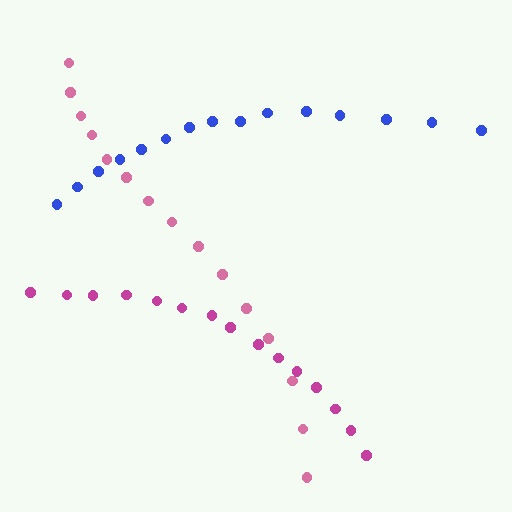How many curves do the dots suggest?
There are 3 distinct paths.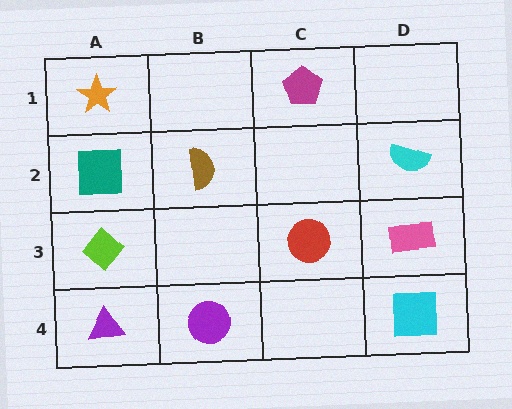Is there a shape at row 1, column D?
No, that cell is empty.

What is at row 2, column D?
A cyan semicircle.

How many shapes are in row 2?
3 shapes.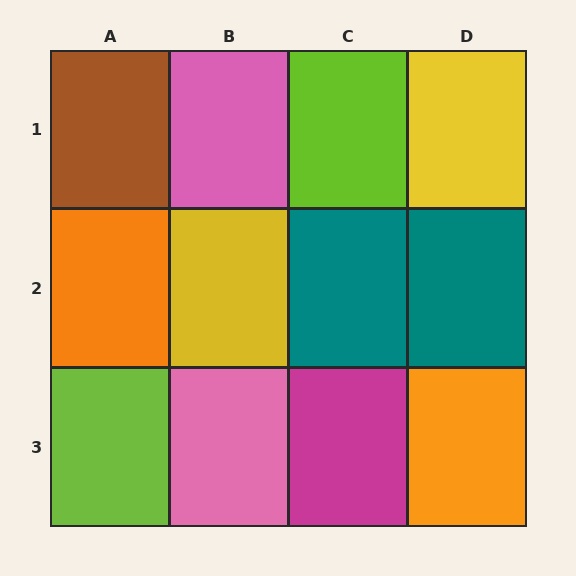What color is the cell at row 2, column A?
Orange.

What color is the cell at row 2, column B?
Yellow.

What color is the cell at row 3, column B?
Pink.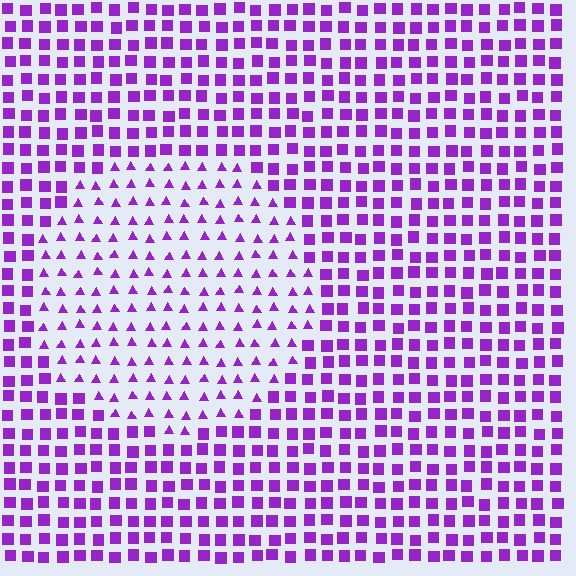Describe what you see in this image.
The image is filled with small purple elements arranged in a uniform grid. A circle-shaped region contains triangles, while the surrounding area contains squares. The boundary is defined purely by the change in element shape.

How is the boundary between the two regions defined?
The boundary is defined by a change in element shape: triangles inside vs. squares outside. All elements share the same color and spacing.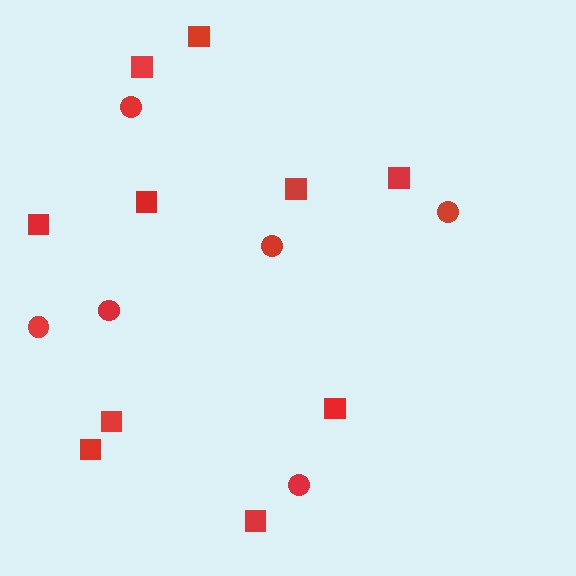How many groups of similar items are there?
There are 2 groups: one group of circles (6) and one group of squares (10).